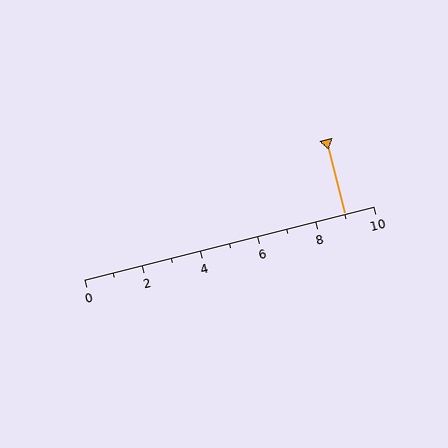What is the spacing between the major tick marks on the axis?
The major ticks are spaced 2 apart.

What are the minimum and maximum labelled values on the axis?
The axis runs from 0 to 10.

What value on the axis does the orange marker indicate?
The marker indicates approximately 9.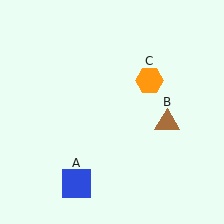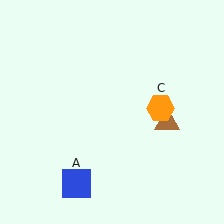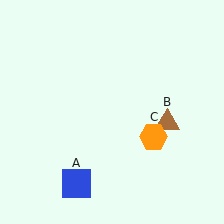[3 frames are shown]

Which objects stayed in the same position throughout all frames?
Blue square (object A) and brown triangle (object B) remained stationary.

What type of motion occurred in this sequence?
The orange hexagon (object C) rotated clockwise around the center of the scene.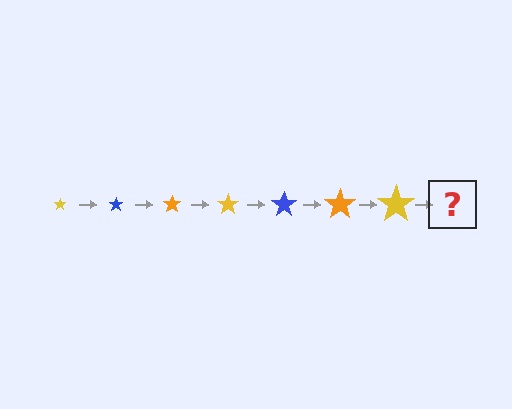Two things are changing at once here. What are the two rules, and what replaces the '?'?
The two rules are that the star grows larger each step and the color cycles through yellow, blue, and orange. The '?' should be a blue star, larger than the previous one.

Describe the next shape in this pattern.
It should be a blue star, larger than the previous one.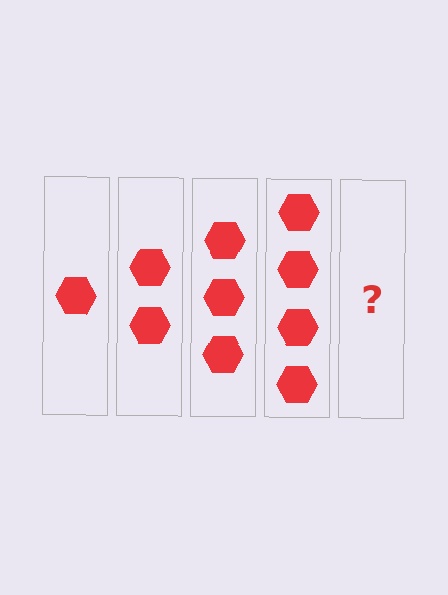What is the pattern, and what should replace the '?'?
The pattern is that each step adds one more hexagon. The '?' should be 5 hexagons.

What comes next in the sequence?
The next element should be 5 hexagons.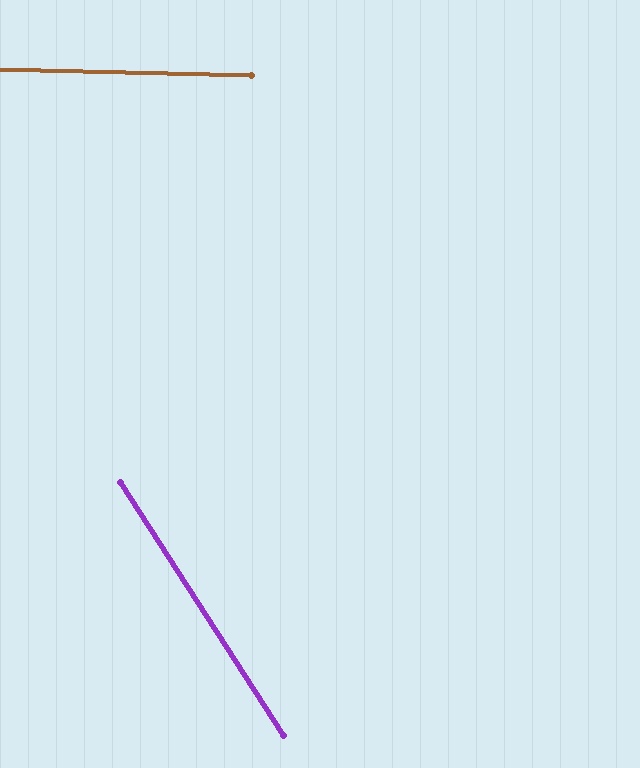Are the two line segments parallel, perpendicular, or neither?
Neither parallel nor perpendicular — they differ by about 56°.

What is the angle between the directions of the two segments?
Approximately 56 degrees.